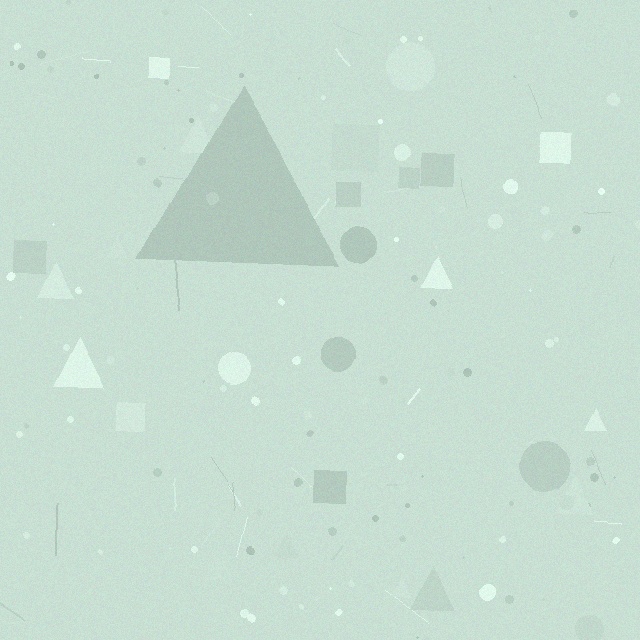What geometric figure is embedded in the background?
A triangle is embedded in the background.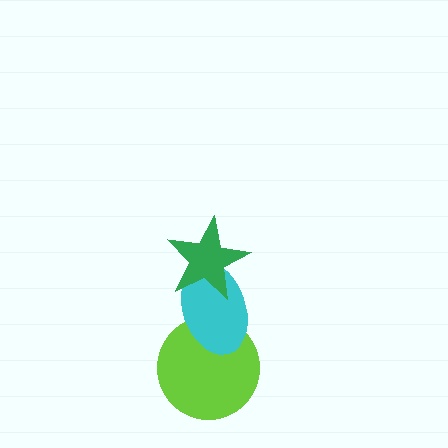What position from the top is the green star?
The green star is 1st from the top.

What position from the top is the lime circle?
The lime circle is 3rd from the top.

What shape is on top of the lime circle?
The cyan ellipse is on top of the lime circle.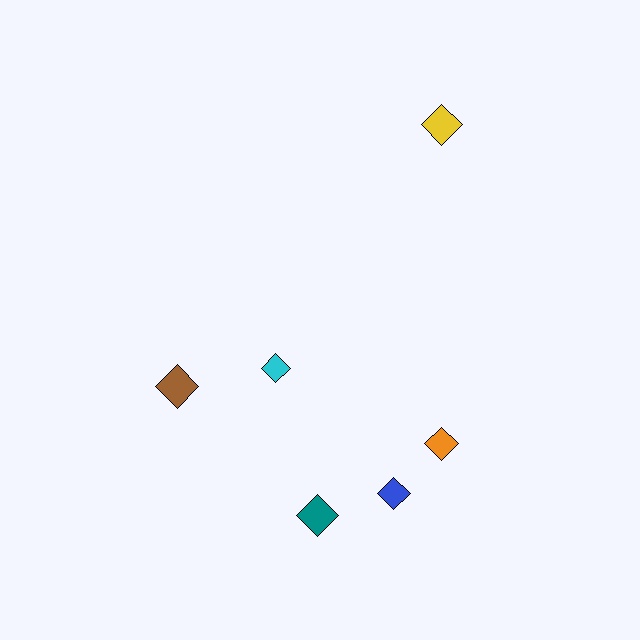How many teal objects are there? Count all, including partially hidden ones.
There is 1 teal object.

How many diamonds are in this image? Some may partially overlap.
There are 6 diamonds.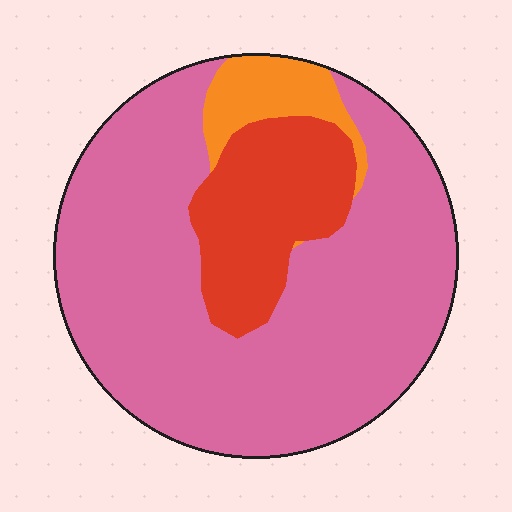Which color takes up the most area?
Pink, at roughly 75%.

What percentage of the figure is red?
Red covers 19% of the figure.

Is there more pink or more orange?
Pink.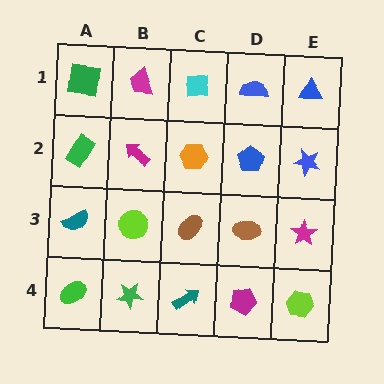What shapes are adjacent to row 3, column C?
An orange hexagon (row 2, column C), a teal arrow (row 4, column C), a lime circle (row 3, column B), a brown ellipse (row 3, column D).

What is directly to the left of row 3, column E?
A brown ellipse.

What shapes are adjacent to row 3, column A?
A green rectangle (row 2, column A), a green ellipse (row 4, column A), a lime circle (row 3, column B).